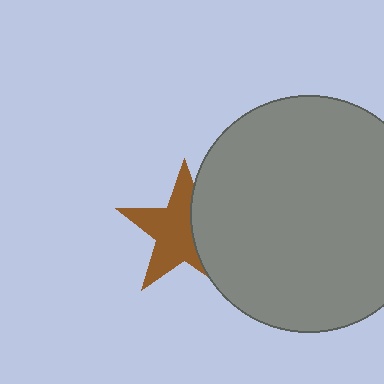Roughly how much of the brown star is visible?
About half of it is visible (roughly 63%).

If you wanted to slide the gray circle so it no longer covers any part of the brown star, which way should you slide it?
Slide it right — that is the most direct way to separate the two shapes.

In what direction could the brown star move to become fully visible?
The brown star could move left. That would shift it out from behind the gray circle entirely.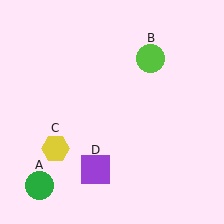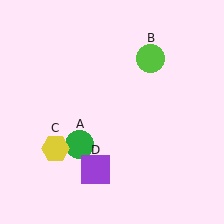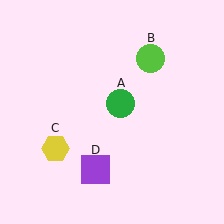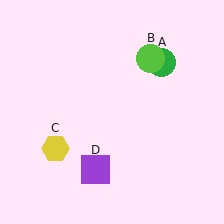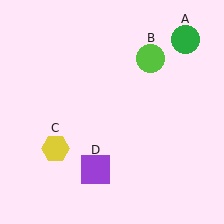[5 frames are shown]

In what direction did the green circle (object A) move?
The green circle (object A) moved up and to the right.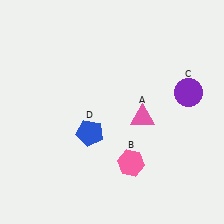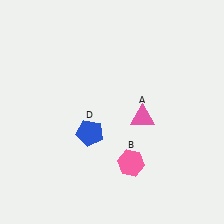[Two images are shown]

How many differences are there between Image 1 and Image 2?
There is 1 difference between the two images.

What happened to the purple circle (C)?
The purple circle (C) was removed in Image 2. It was in the top-right area of Image 1.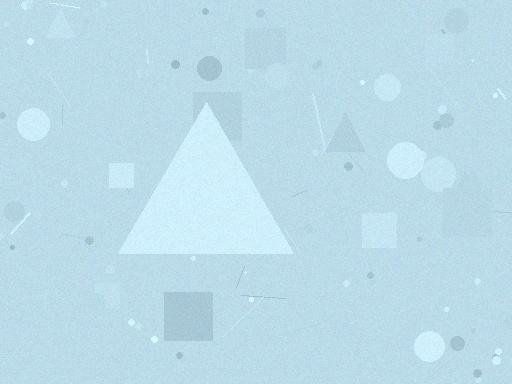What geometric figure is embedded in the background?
A triangle is embedded in the background.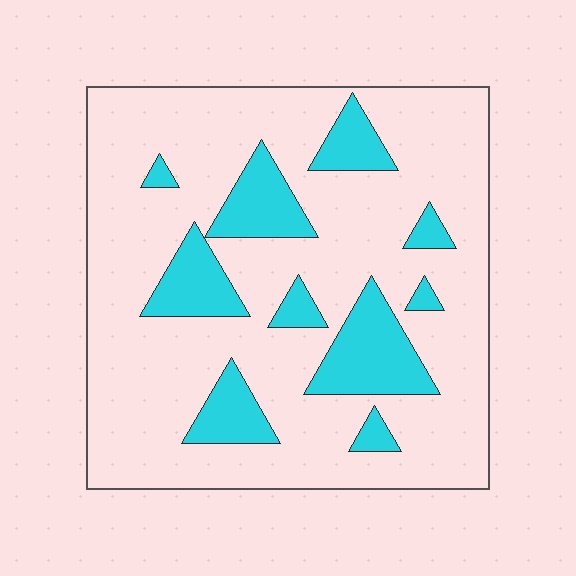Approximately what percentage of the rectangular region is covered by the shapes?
Approximately 20%.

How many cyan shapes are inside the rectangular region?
10.